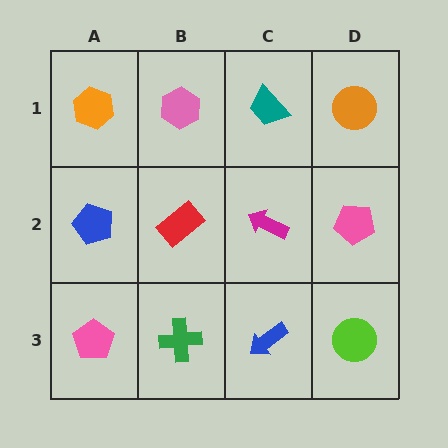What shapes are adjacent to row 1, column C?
A magenta arrow (row 2, column C), a pink hexagon (row 1, column B), an orange circle (row 1, column D).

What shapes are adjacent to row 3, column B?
A red rectangle (row 2, column B), a pink pentagon (row 3, column A), a blue arrow (row 3, column C).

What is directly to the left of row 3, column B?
A pink pentagon.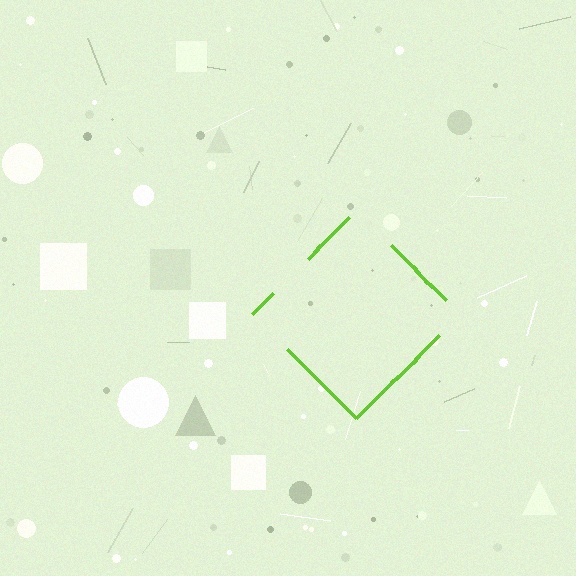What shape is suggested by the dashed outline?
The dashed outline suggests a diamond.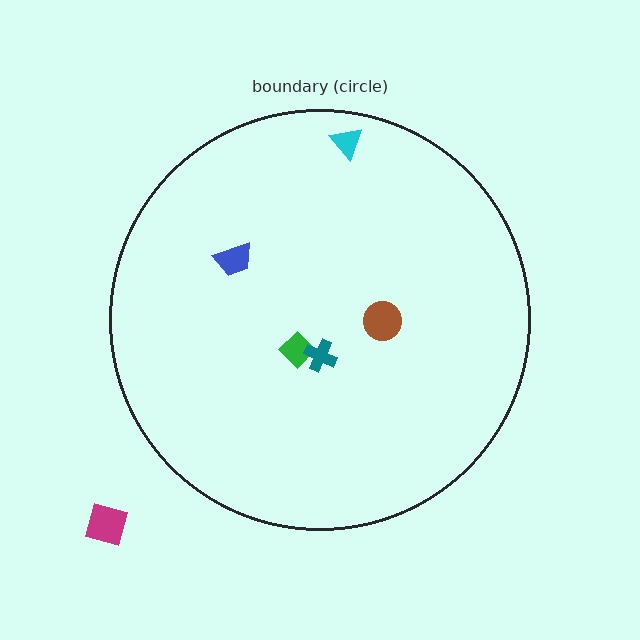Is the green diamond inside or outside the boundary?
Inside.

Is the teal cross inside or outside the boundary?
Inside.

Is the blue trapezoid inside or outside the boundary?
Inside.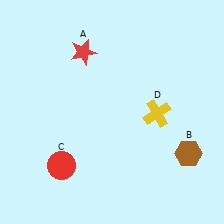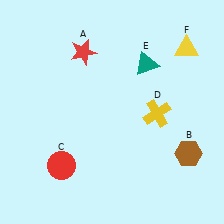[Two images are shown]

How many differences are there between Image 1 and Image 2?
There are 2 differences between the two images.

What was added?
A teal triangle (E), a yellow triangle (F) were added in Image 2.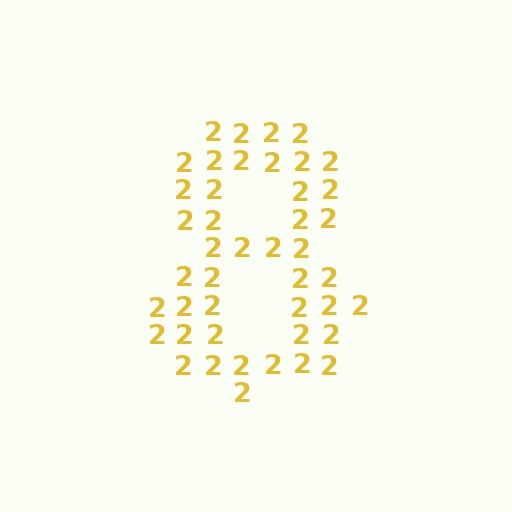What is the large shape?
The large shape is the digit 8.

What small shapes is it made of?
It is made of small digit 2's.